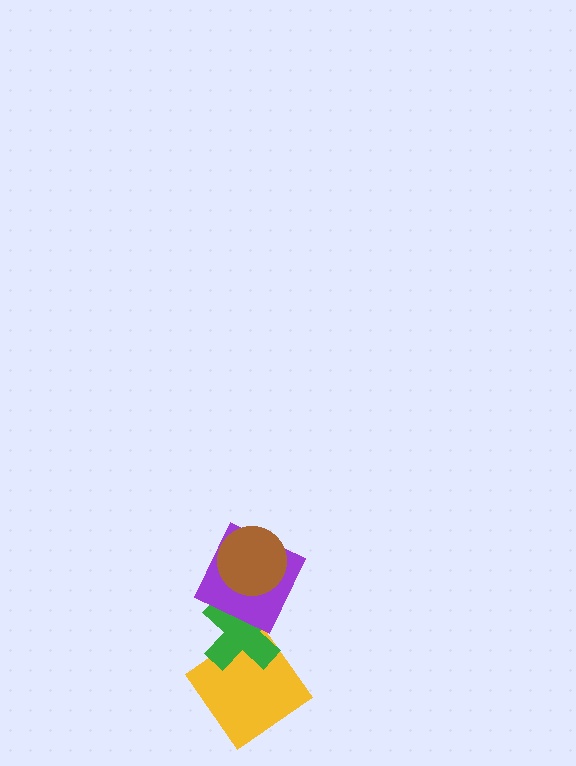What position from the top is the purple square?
The purple square is 2nd from the top.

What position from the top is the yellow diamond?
The yellow diamond is 4th from the top.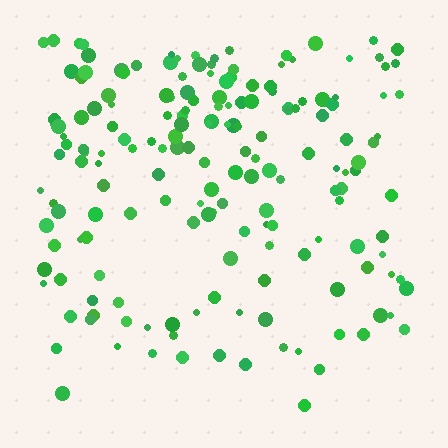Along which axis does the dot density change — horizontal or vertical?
Vertical.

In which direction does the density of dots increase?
From bottom to top, with the top side densest.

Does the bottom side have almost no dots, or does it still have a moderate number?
Still a moderate number, just noticeably fewer than the top.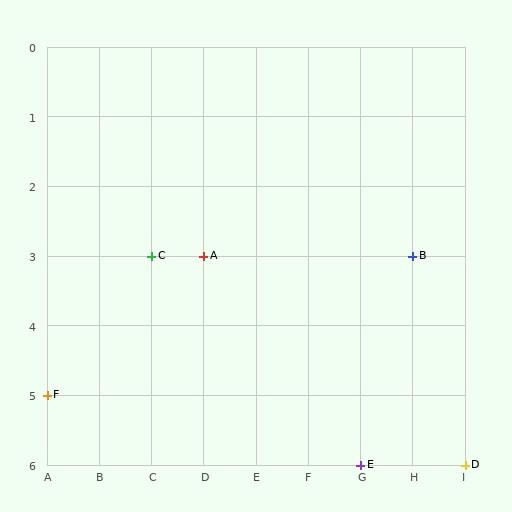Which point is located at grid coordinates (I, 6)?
Point D is at (I, 6).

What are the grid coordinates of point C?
Point C is at grid coordinates (C, 3).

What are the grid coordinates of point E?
Point E is at grid coordinates (G, 6).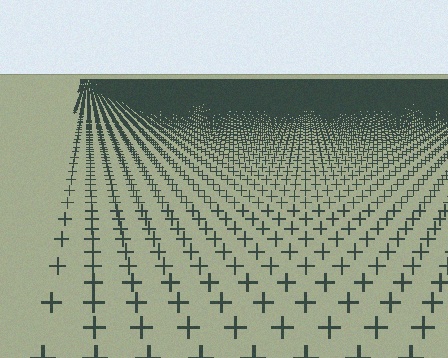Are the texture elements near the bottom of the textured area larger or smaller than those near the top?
Larger. Near the bottom, elements are closer to the viewer and appear at a bigger on-screen size.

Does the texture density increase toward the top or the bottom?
Density increases toward the top.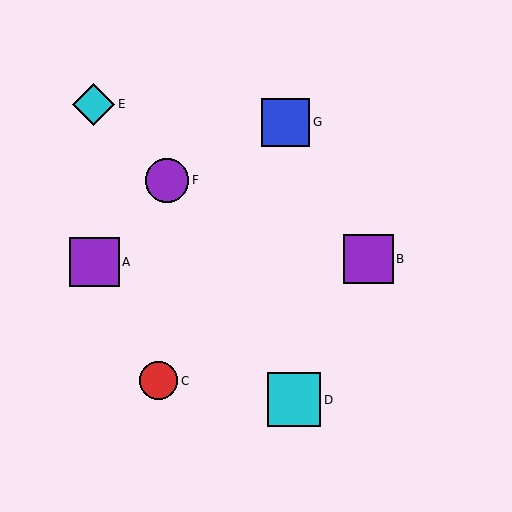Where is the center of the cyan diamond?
The center of the cyan diamond is at (94, 104).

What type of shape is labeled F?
Shape F is a purple circle.